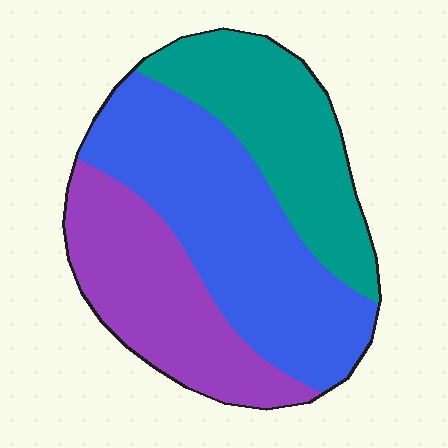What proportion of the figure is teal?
Teal takes up about one quarter (1/4) of the figure.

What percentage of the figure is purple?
Purple covers 29% of the figure.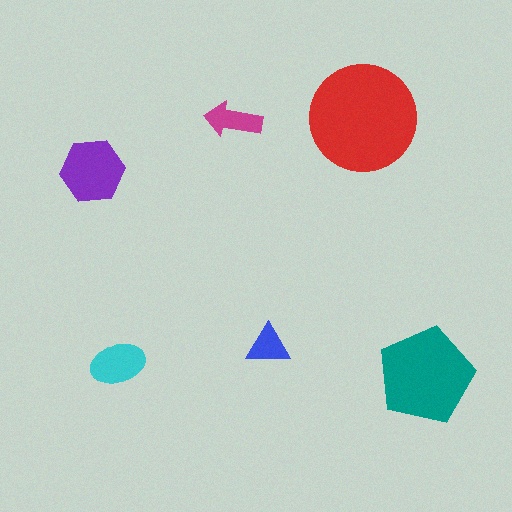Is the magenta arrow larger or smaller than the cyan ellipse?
Smaller.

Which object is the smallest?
The blue triangle.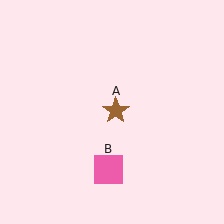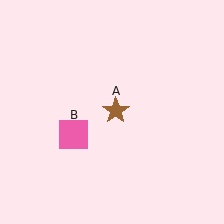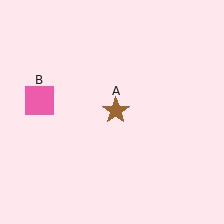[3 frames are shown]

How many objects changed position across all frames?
1 object changed position: pink square (object B).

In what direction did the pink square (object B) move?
The pink square (object B) moved up and to the left.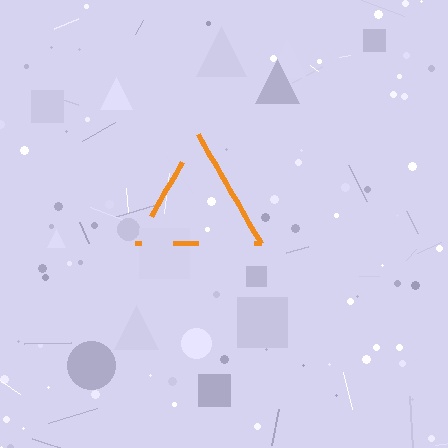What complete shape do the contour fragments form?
The contour fragments form a triangle.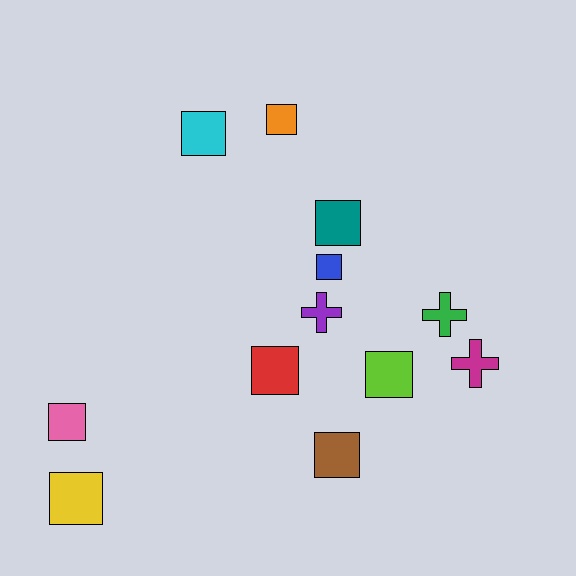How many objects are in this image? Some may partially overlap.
There are 12 objects.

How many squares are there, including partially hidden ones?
There are 9 squares.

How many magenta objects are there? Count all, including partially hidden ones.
There is 1 magenta object.